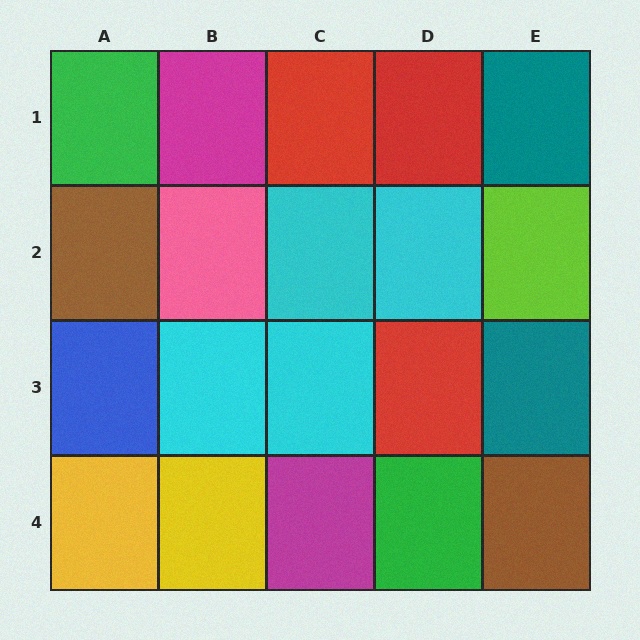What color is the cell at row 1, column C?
Red.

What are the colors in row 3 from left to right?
Blue, cyan, cyan, red, teal.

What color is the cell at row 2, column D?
Cyan.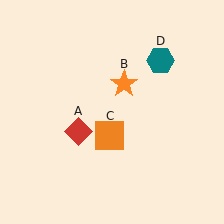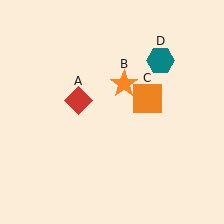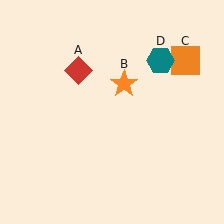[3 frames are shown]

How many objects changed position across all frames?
2 objects changed position: red diamond (object A), orange square (object C).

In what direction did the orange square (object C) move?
The orange square (object C) moved up and to the right.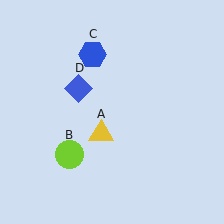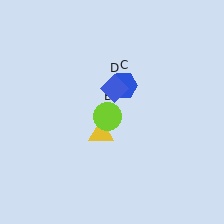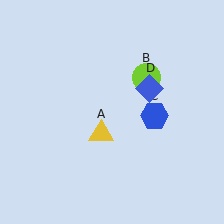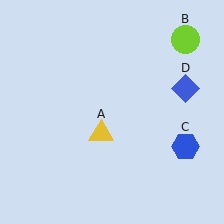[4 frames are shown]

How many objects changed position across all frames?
3 objects changed position: lime circle (object B), blue hexagon (object C), blue diamond (object D).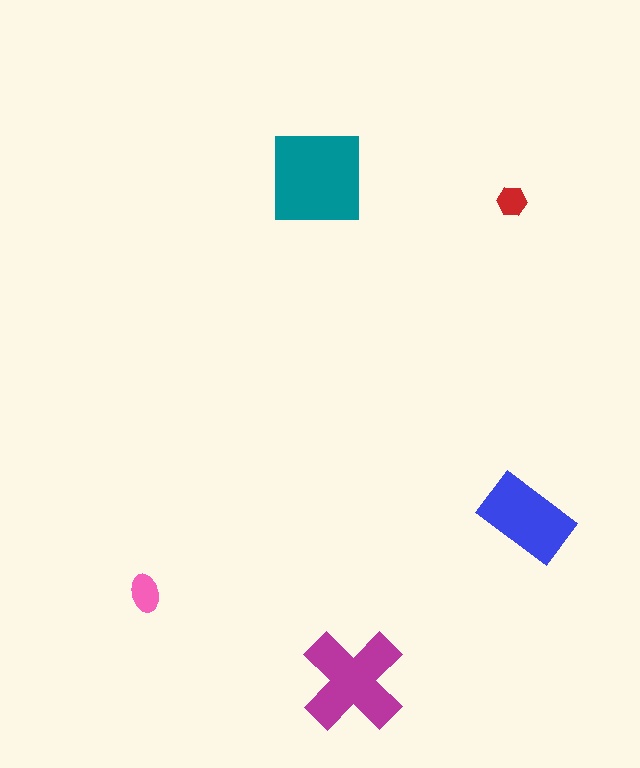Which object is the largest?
The teal square.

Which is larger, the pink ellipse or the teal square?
The teal square.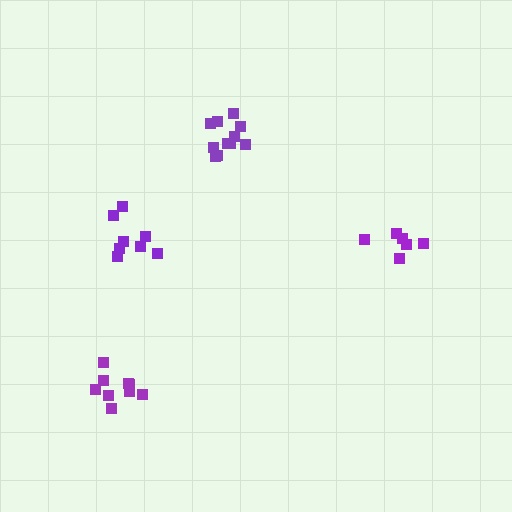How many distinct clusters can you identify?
There are 4 distinct clusters.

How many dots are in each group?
Group 1: 11 dots, Group 2: 8 dots, Group 3: 6 dots, Group 4: 9 dots (34 total).